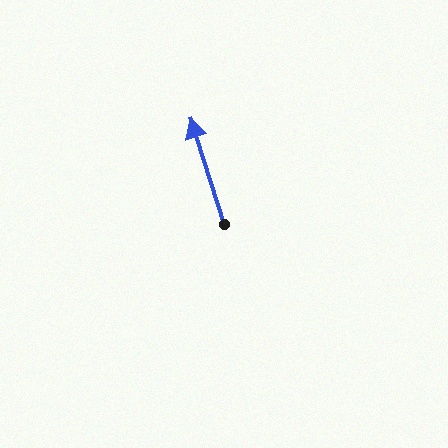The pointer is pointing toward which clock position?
Roughly 11 o'clock.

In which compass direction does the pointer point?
North.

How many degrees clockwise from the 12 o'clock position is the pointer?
Approximately 342 degrees.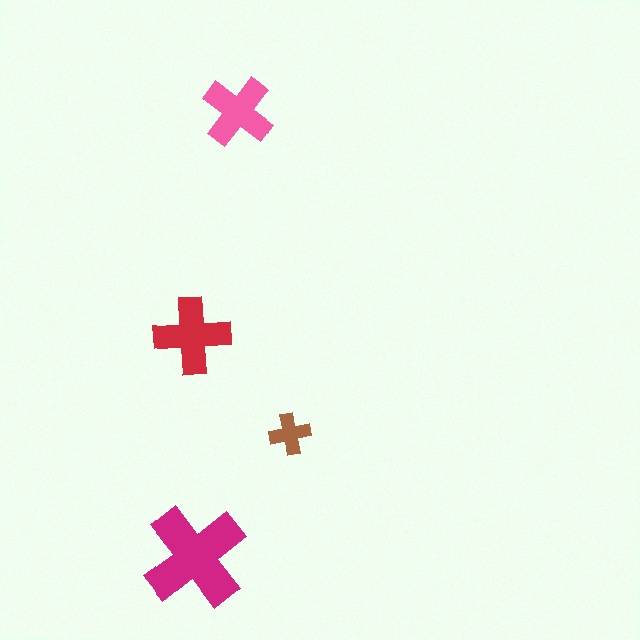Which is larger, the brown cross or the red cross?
The red one.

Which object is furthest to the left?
The red cross is leftmost.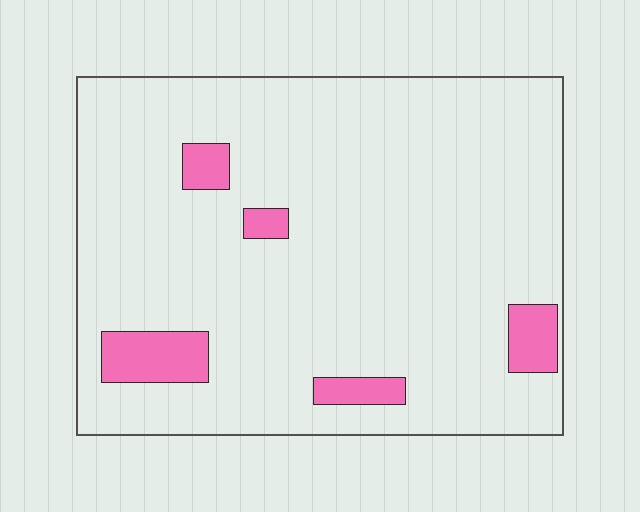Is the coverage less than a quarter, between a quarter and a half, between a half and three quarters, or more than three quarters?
Less than a quarter.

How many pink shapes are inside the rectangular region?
5.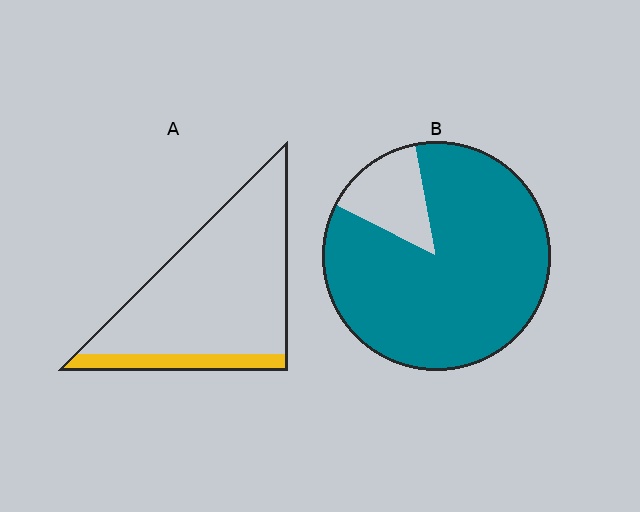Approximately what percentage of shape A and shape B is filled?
A is approximately 15% and B is approximately 85%.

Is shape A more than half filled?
No.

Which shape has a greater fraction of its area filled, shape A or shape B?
Shape B.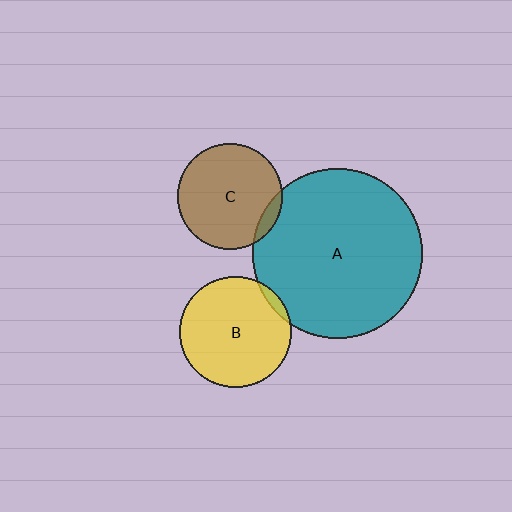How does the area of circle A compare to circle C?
Approximately 2.6 times.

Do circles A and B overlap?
Yes.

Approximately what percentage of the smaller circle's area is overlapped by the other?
Approximately 5%.